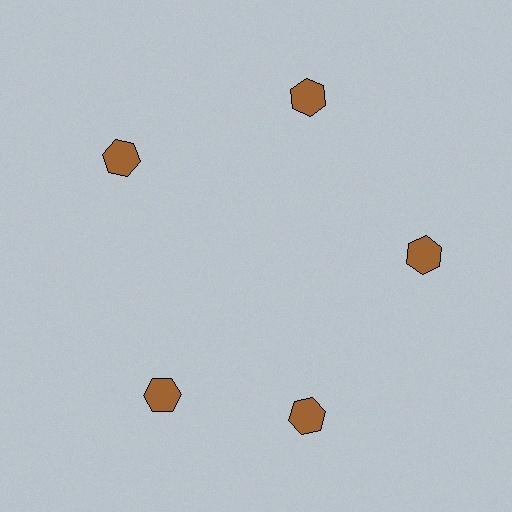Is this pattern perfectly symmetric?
No. The 5 brown hexagons are arranged in a ring, but one element near the 8 o'clock position is rotated out of alignment along the ring, breaking the 5-fold rotational symmetry.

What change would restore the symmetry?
The symmetry would be restored by rotating it back into even spacing with its neighbors so that all 5 hexagons sit at equal angles and equal distance from the center.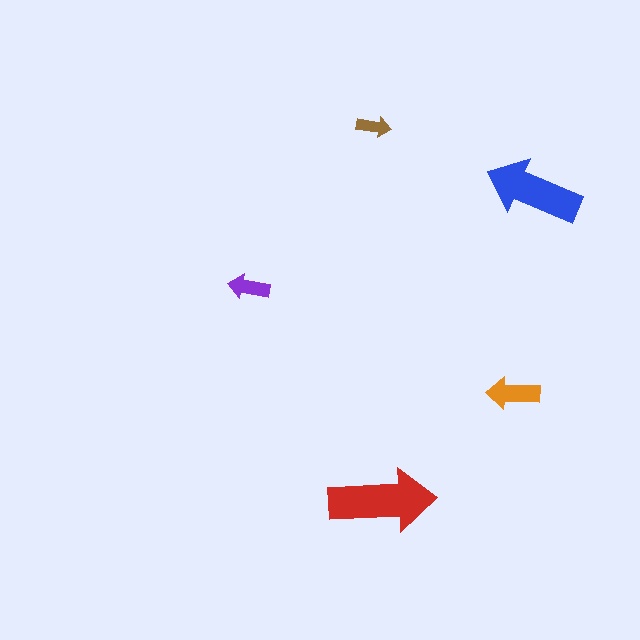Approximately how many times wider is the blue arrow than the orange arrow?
About 2 times wider.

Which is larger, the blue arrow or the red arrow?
The red one.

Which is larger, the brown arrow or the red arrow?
The red one.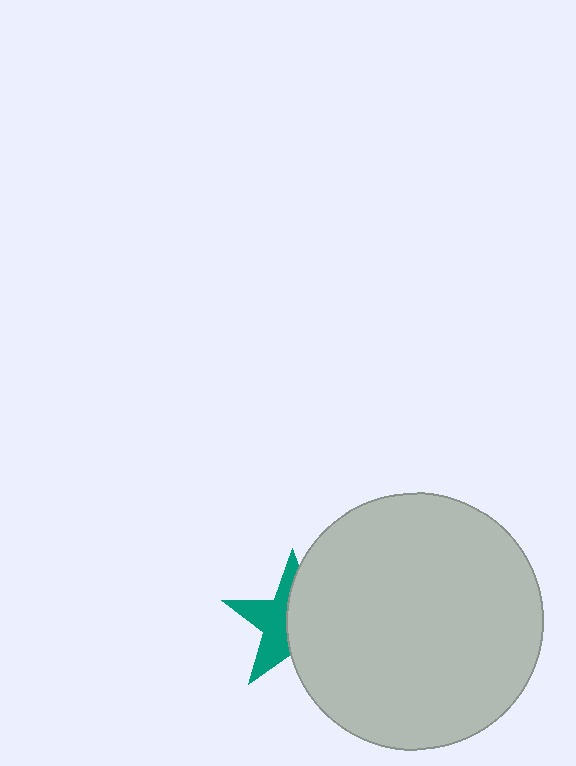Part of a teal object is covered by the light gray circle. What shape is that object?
It is a star.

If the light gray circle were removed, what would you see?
You would see the complete teal star.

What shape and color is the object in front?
The object in front is a light gray circle.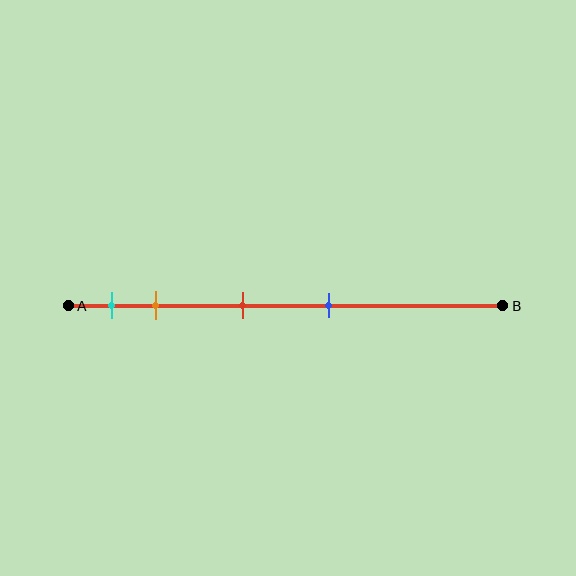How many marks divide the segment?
There are 4 marks dividing the segment.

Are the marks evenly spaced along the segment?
No, the marks are not evenly spaced.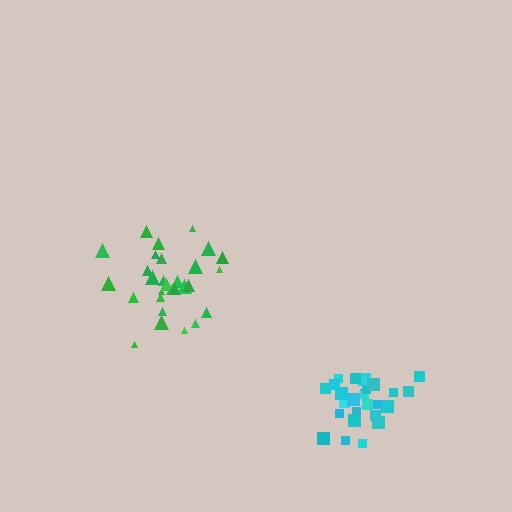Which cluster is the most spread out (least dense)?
Green.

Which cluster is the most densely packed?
Cyan.